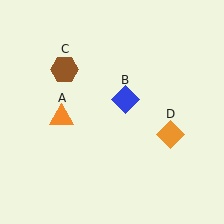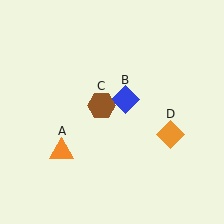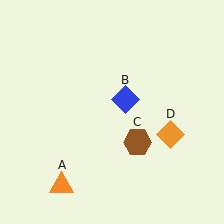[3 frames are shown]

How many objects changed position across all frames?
2 objects changed position: orange triangle (object A), brown hexagon (object C).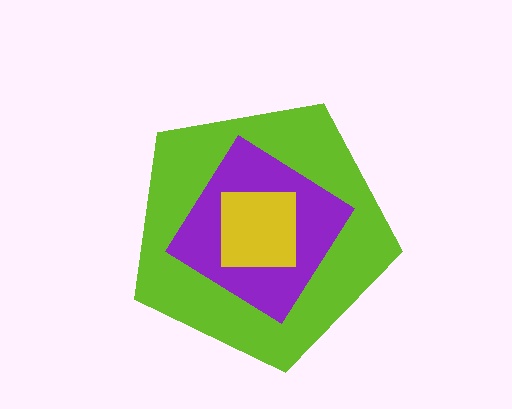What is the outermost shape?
The lime pentagon.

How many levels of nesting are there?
3.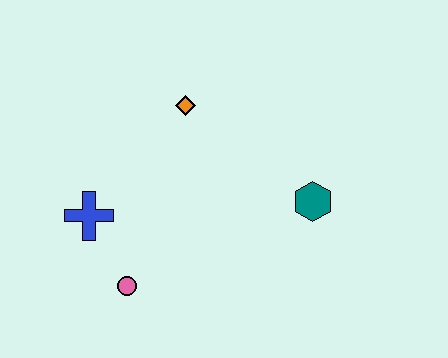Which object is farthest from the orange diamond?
The pink circle is farthest from the orange diamond.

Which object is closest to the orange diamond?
The blue cross is closest to the orange diamond.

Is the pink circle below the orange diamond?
Yes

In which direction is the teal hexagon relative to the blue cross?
The teal hexagon is to the right of the blue cross.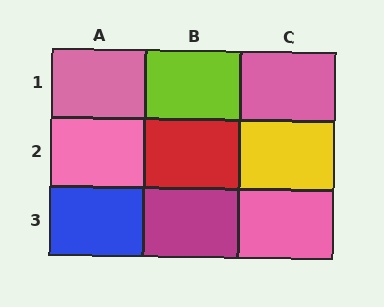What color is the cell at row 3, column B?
Magenta.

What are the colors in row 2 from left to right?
Pink, red, yellow.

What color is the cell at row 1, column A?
Pink.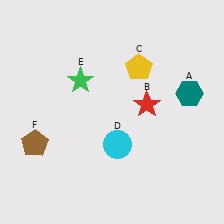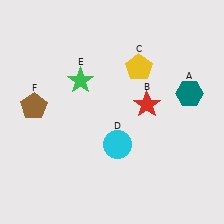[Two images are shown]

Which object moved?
The brown pentagon (F) moved up.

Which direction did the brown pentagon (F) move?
The brown pentagon (F) moved up.